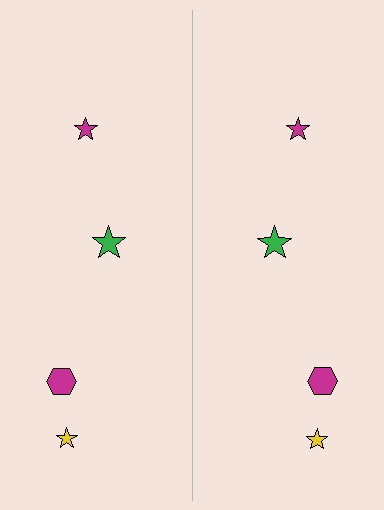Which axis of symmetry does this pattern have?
The pattern has a vertical axis of symmetry running through the center of the image.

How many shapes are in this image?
There are 8 shapes in this image.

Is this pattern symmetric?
Yes, this pattern has bilateral (reflection) symmetry.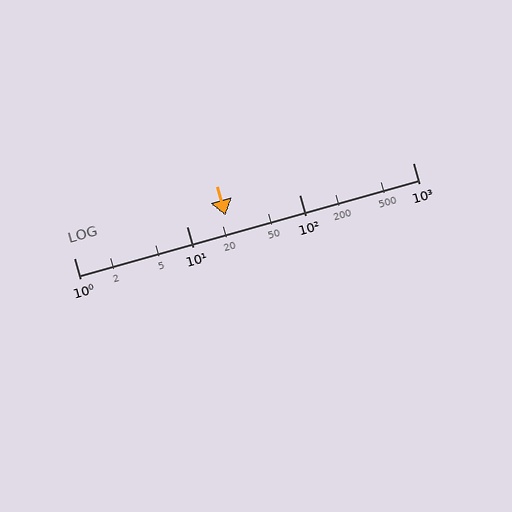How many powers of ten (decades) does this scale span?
The scale spans 3 decades, from 1 to 1000.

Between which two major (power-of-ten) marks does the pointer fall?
The pointer is between 10 and 100.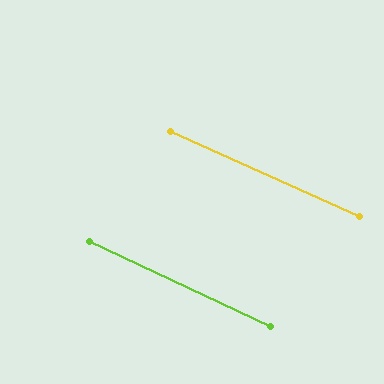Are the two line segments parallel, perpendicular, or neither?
Parallel — their directions differ by only 1.1°.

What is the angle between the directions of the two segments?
Approximately 1 degree.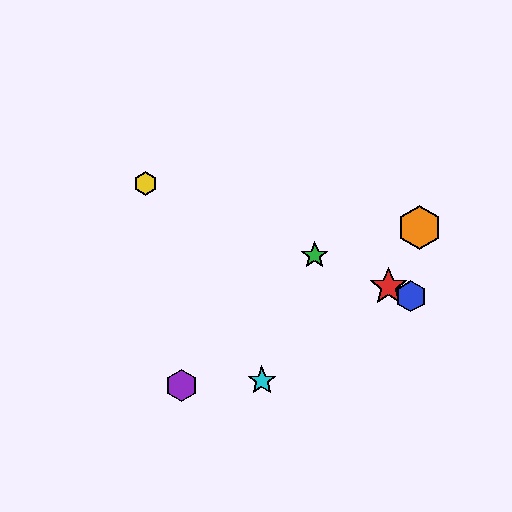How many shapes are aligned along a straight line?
4 shapes (the red star, the blue hexagon, the green star, the yellow hexagon) are aligned along a straight line.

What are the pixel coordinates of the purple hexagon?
The purple hexagon is at (181, 386).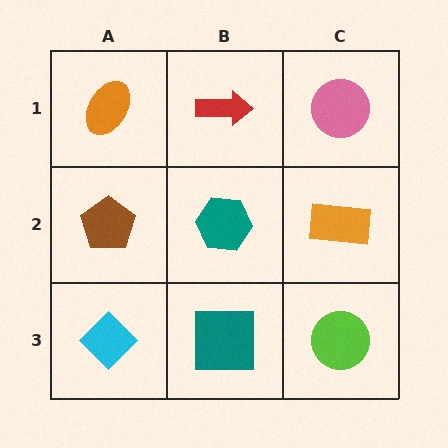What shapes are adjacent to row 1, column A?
A brown pentagon (row 2, column A), a red arrow (row 1, column B).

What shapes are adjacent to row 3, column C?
An orange rectangle (row 2, column C), a teal square (row 3, column B).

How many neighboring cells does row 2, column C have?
3.